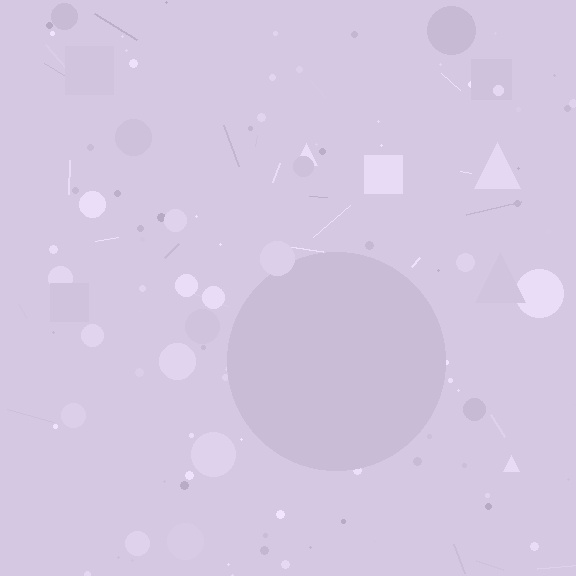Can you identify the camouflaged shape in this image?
The camouflaged shape is a circle.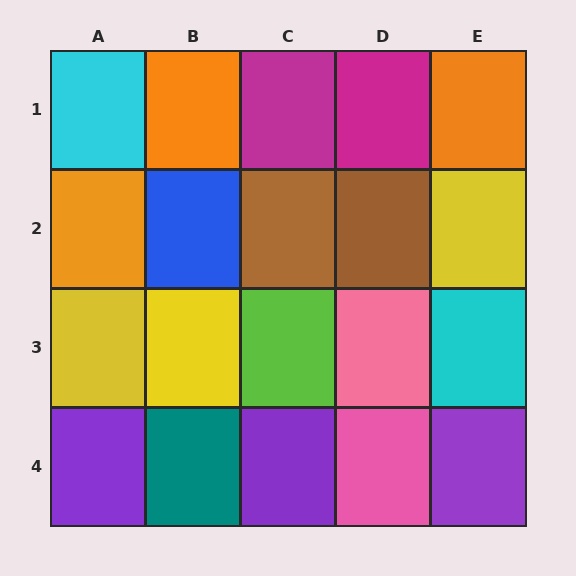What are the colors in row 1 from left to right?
Cyan, orange, magenta, magenta, orange.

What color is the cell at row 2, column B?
Blue.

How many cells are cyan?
2 cells are cyan.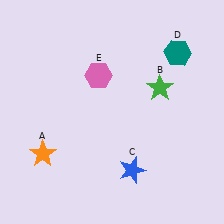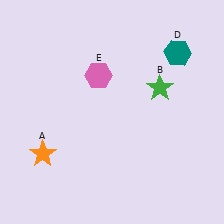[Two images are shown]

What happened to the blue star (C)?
The blue star (C) was removed in Image 2. It was in the bottom-right area of Image 1.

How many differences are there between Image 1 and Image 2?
There is 1 difference between the two images.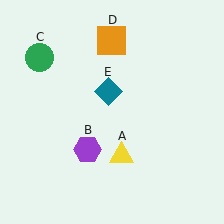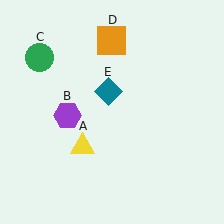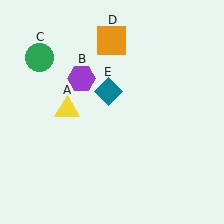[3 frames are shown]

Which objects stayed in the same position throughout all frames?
Green circle (object C) and orange square (object D) and teal diamond (object E) remained stationary.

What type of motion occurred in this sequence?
The yellow triangle (object A), purple hexagon (object B) rotated clockwise around the center of the scene.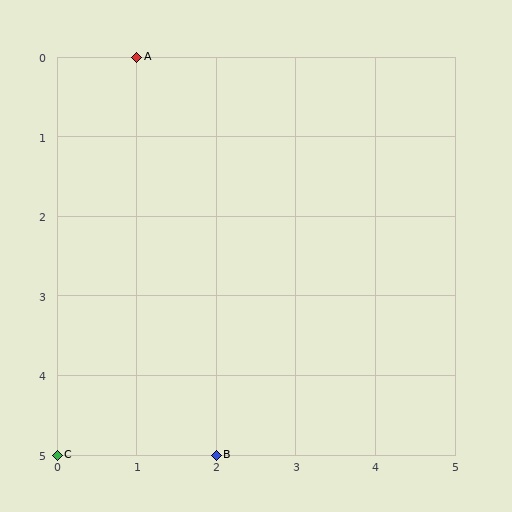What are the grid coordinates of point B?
Point B is at grid coordinates (2, 5).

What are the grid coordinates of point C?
Point C is at grid coordinates (0, 5).